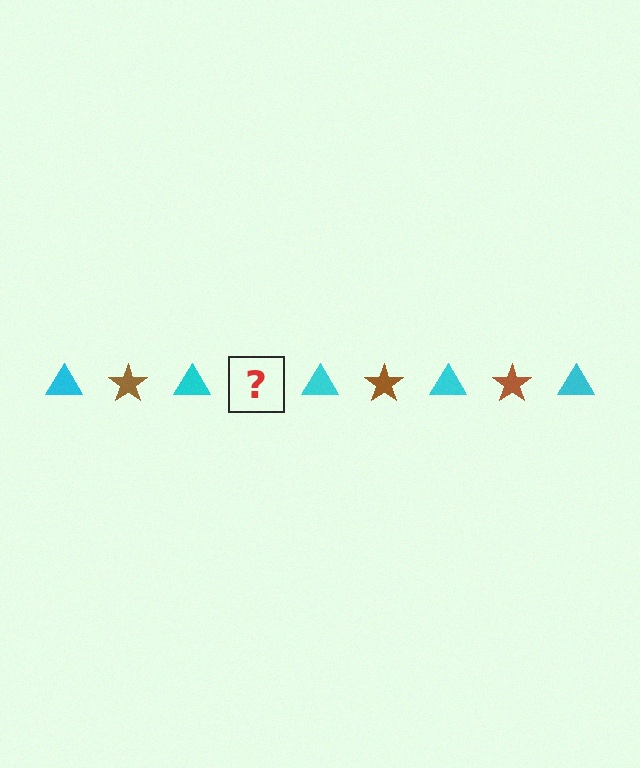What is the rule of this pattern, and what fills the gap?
The rule is that the pattern alternates between cyan triangle and brown star. The gap should be filled with a brown star.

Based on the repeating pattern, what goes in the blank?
The blank should be a brown star.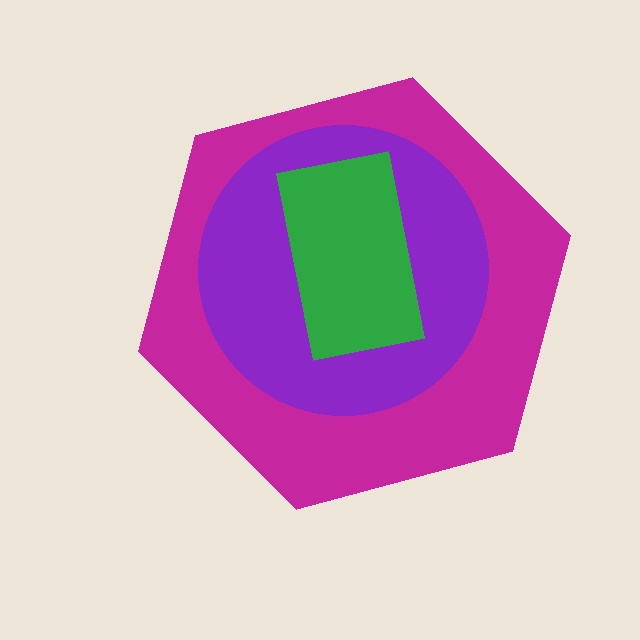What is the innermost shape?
The green rectangle.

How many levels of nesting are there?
3.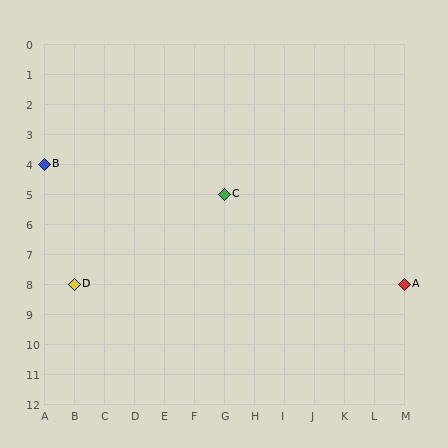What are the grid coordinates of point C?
Point C is at grid coordinates (G, 5).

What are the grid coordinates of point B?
Point B is at grid coordinates (A, 4).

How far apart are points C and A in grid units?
Points C and A are 6 columns and 3 rows apart (about 6.7 grid units diagonally).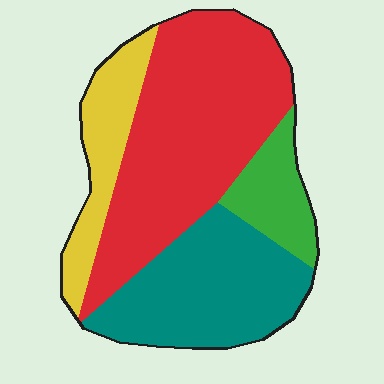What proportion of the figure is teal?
Teal covers about 30% of the figure.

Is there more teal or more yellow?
Teal.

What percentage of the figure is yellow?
Yellow covers 15% of the figure.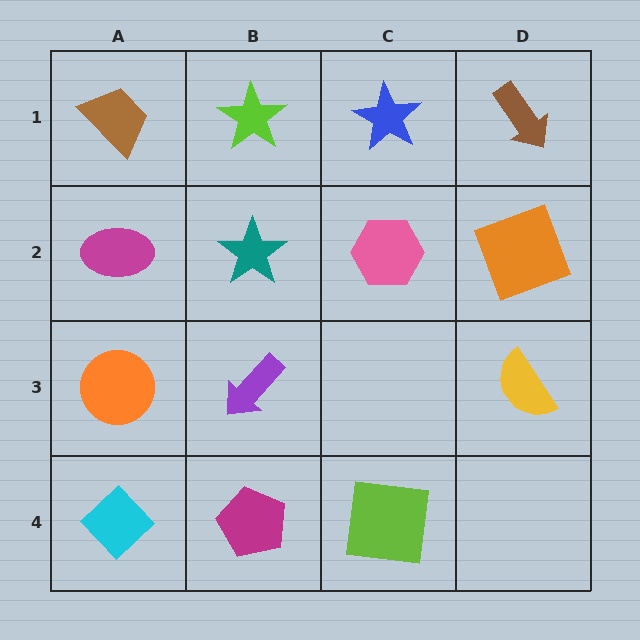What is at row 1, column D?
A brown arrow.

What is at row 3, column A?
An orange circle.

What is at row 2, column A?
A magenta ellipse.